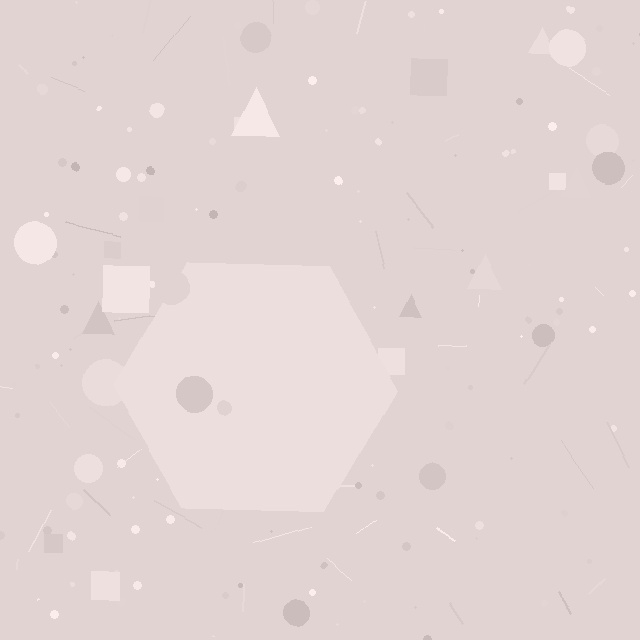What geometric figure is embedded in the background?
A hexagon is embedded in the background.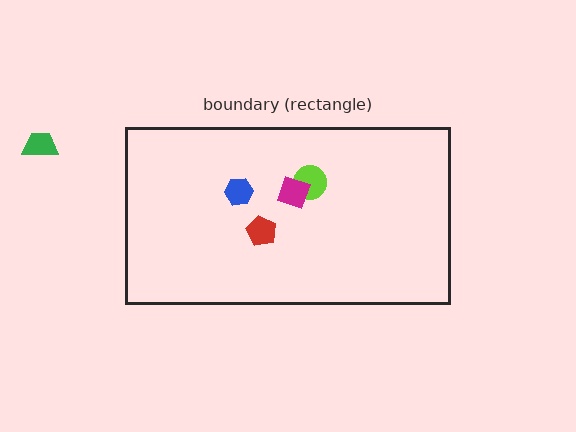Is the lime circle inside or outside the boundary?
Inside.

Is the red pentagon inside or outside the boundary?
Inside.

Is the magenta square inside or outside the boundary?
Inside.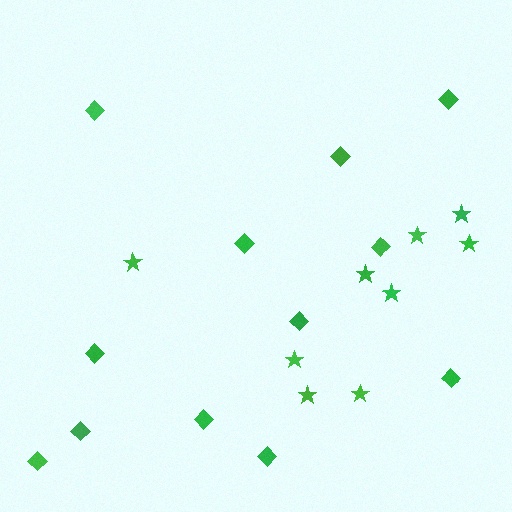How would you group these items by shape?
There are 2 groups: one group of diamonds (12) and one group of stars (9).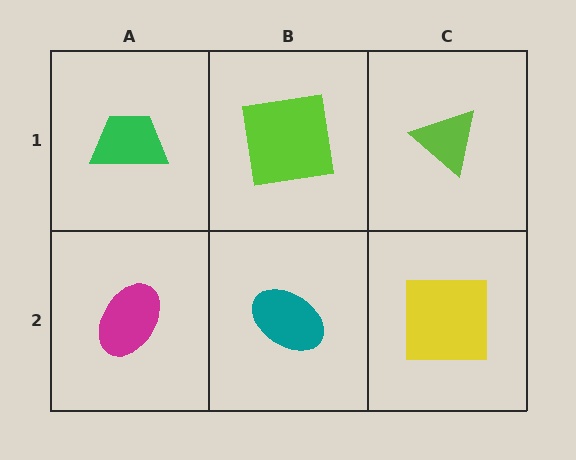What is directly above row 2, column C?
A lime triangle.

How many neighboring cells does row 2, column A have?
2.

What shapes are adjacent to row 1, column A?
A magenta ellipse (row 2, column A), a lime square (row 1, column B).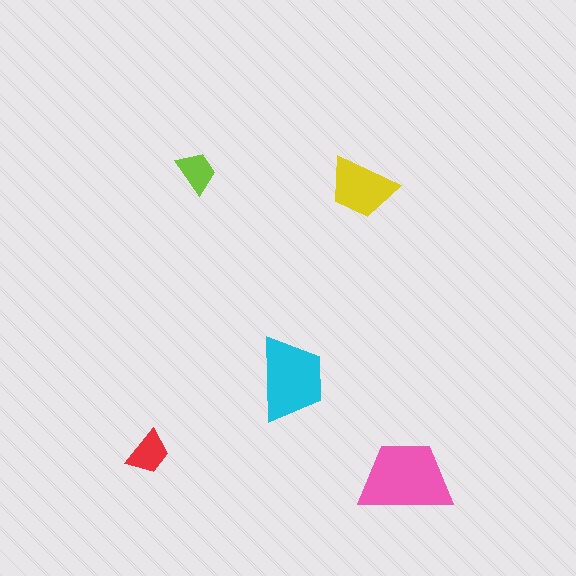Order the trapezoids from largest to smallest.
the pink one, the cyan one, the yellow one, the red one, the lime one.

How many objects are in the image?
There are 5 objects in the image.